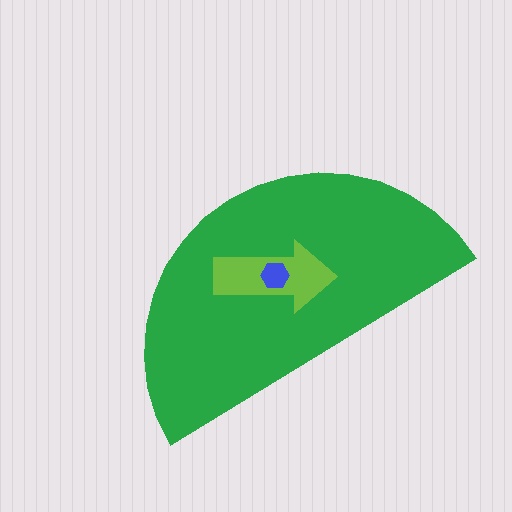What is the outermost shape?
The green semicircle.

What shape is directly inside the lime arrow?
The blue hexagon.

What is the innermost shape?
The blue hexagon.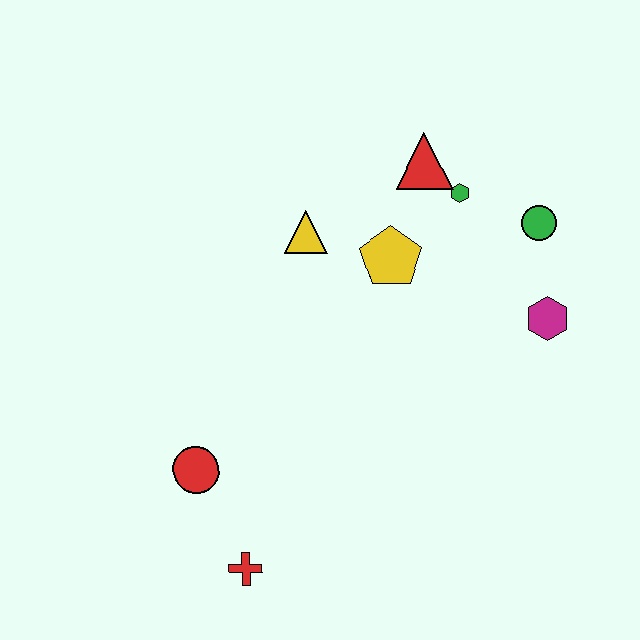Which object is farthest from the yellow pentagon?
The red cross is farthest from the yellow pentagon.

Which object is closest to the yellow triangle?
The yellow pentagon is closest to the yellow triangle.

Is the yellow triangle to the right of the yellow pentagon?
No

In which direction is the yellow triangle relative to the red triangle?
The yellow triangle is to the left of the red triangle.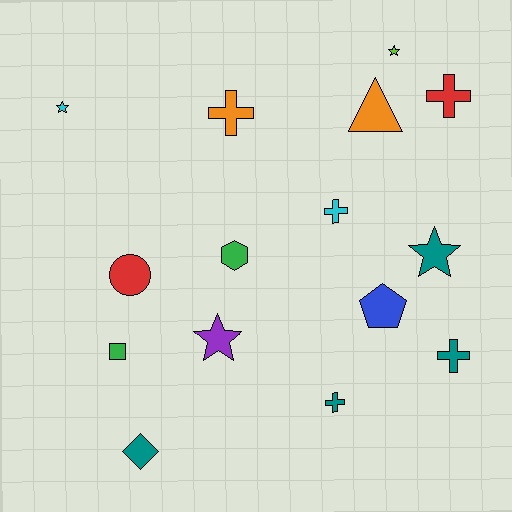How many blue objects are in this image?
There is 1 blue object.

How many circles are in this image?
There is 1 circle.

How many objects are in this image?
There are 15 objects.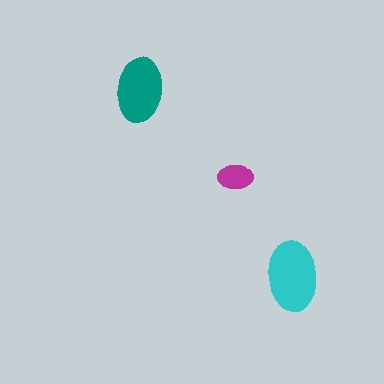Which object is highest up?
The teal ellipse is topmost.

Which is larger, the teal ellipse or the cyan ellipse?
The cyan one.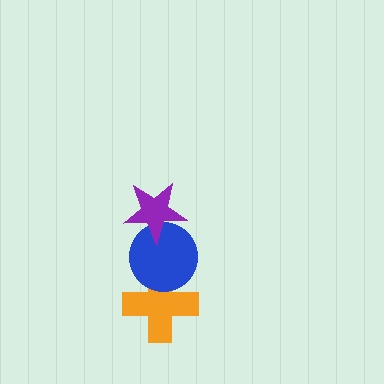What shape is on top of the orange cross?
The blue circle is on top of the orange cross.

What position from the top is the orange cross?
The orange cross is 3rd from the top.